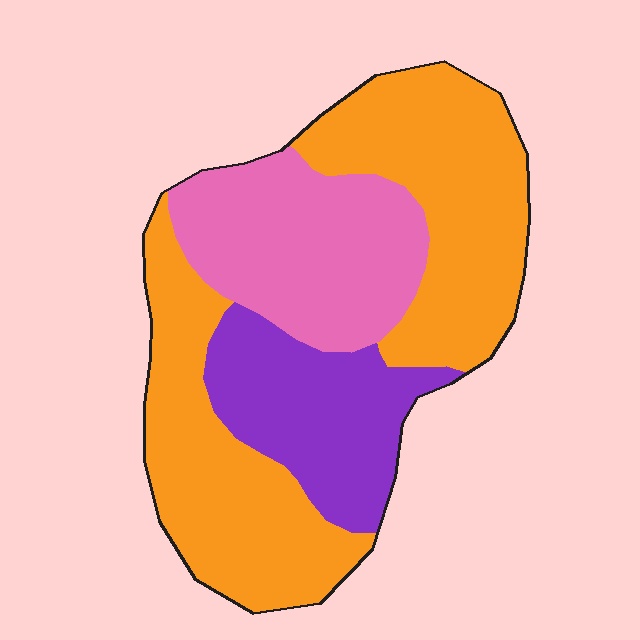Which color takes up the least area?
Purple, at roughly 20%.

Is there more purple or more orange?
Orange.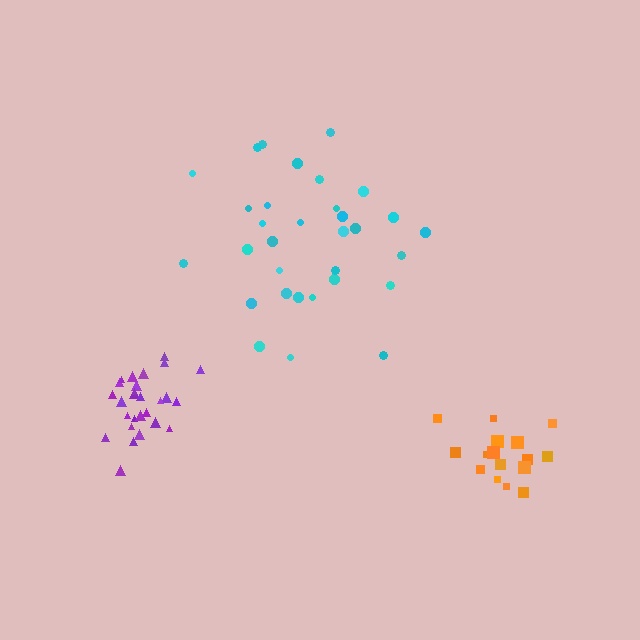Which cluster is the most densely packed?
Purple.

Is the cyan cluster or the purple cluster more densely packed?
Purple.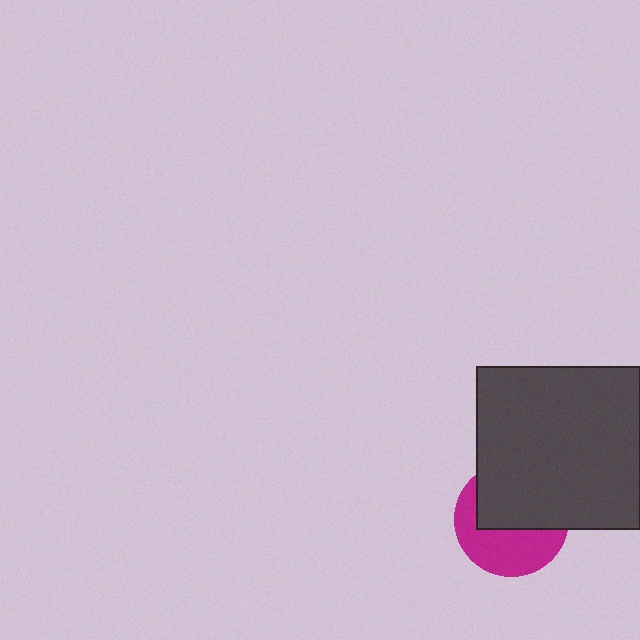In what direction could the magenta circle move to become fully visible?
The magenta circle could move down. That would shift it out from behind the dark gray square entirely.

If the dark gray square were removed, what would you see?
You would see the complete magenta circle.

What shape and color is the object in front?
The object in front is a dark gray square.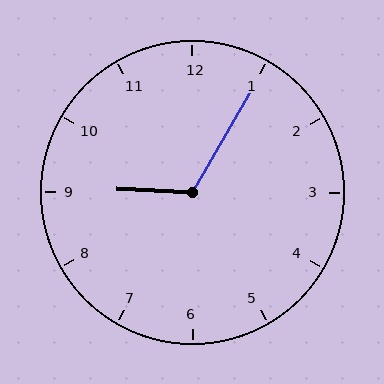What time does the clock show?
9:05.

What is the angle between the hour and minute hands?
Approximately 118 degrees.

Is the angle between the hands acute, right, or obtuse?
It is obtuse.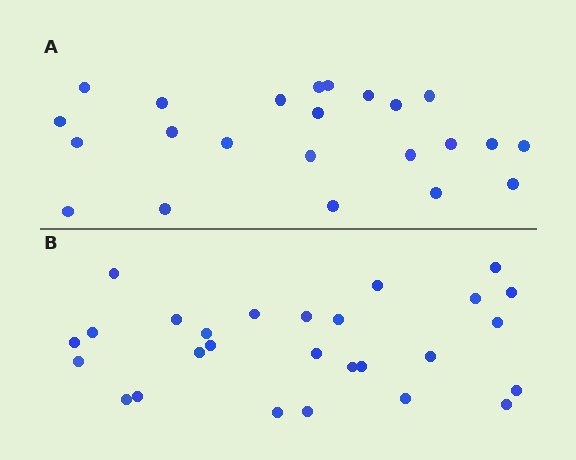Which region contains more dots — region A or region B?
Region B (the bottom region) has more dots.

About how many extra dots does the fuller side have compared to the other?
Region B has about 4 more dots than region A.